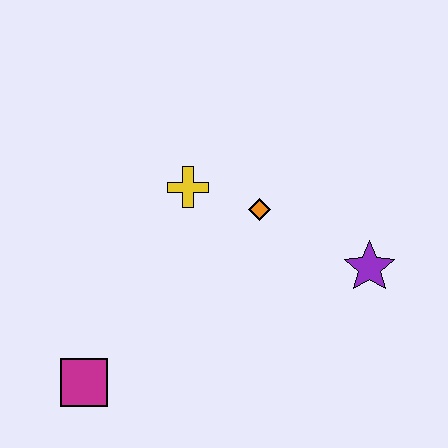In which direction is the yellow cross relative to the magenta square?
The yellow cross is above the magenta square.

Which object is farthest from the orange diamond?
The magenta square is farthest from the orange diamond.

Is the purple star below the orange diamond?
Yes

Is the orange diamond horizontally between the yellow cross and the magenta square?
No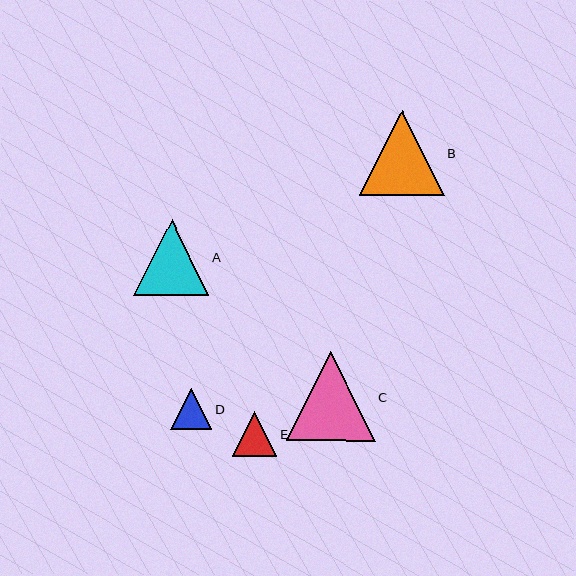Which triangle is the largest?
Triangle C is the largest with a size of approximately 89 pixels.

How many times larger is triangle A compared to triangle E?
Triangle A is approximately 1.7 times the size of triangle E.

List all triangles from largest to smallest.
From largest to smallest: C, B, A, E, D.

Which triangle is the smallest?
Triangle D is the smallest with a size of approximately 41 pixels.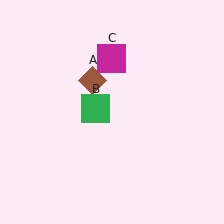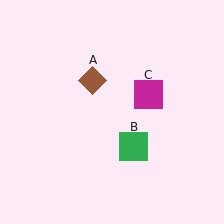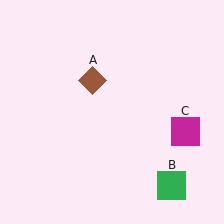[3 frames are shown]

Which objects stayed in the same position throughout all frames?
Brown diamond (object A) remained stationary.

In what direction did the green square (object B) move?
The green square (object B) moved down and to the right.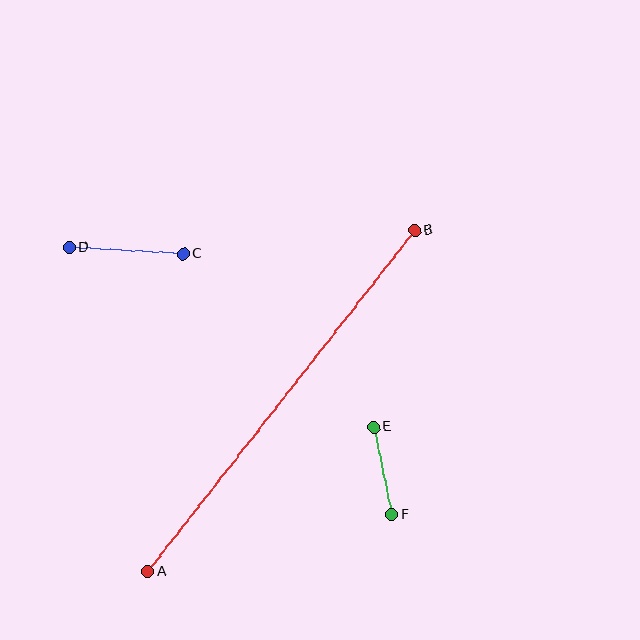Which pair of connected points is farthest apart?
Points A and B are farthest apart.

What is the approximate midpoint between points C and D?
The midpoint is at approximately (126, 251) pixels.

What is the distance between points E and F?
The distance is approximately 89 pixels.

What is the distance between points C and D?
The distance is approximately 115 pixels.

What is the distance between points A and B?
The distance is approximately 433 pixels.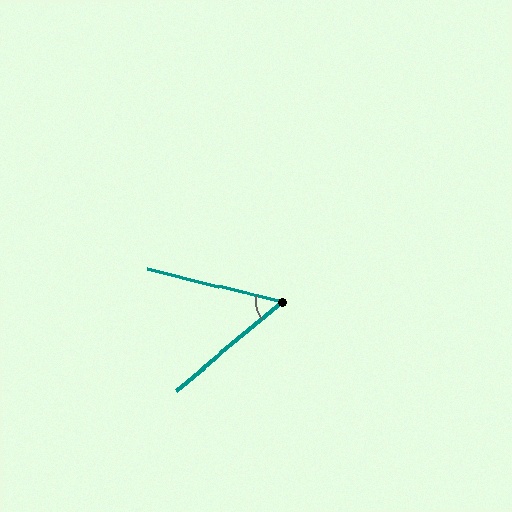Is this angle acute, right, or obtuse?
It is acute.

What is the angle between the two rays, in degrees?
Approximately 53 degrees.